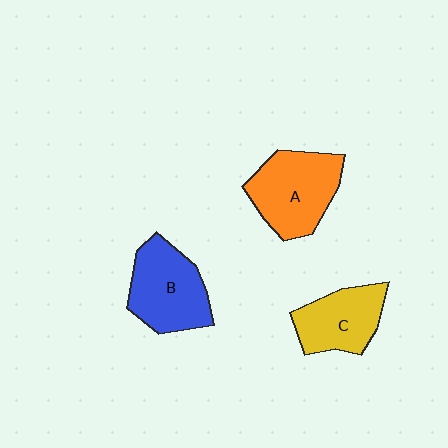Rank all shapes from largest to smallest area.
From largest to smallest: A (orange), B (blue), C (yellow).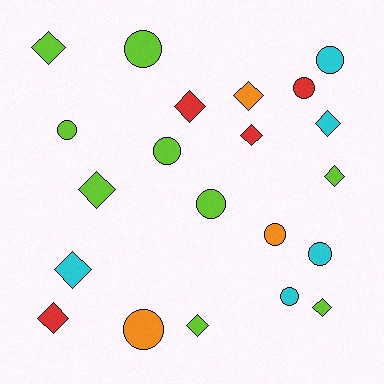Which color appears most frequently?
Lime, with 9 objects.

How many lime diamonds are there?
There are 5 lime diamonds.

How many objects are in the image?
There are 21 objects.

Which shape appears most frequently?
Diamond, with 11 objects.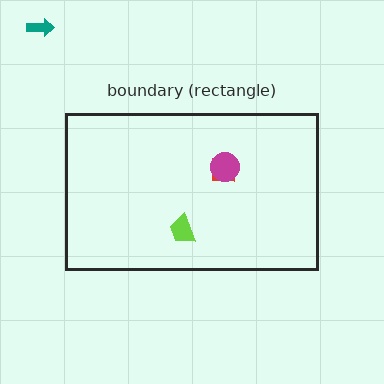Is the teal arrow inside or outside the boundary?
Outside.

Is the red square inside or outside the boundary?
Inside.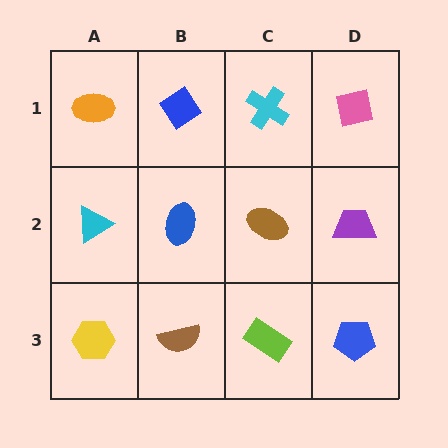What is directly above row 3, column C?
A brown ellipse.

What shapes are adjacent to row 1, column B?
A blue ellipse (row 2, column B), an orange ellipse (row 1, column A), a cyan cross (row 1, column C).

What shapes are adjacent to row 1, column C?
A brown ellipse (row 2, column C), a blue diamond (row 1, column B), a pink square (row 1, column D).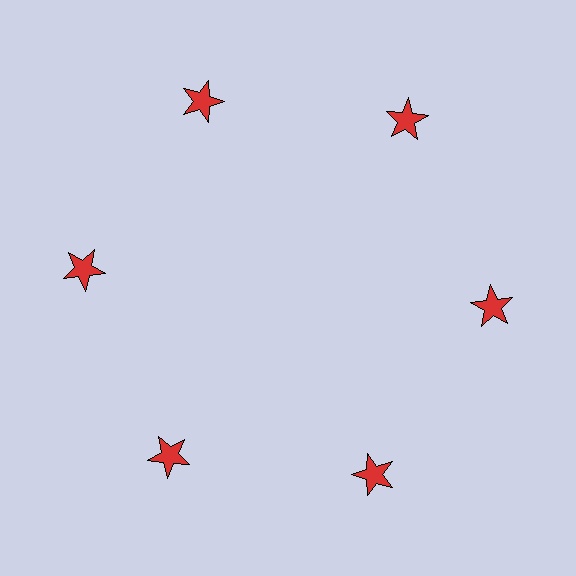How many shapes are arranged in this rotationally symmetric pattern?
There are 6 shapes, arranged in 6 groups of 1.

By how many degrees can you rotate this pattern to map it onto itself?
The pattern maps onto itself every 60 degrees of rotation.